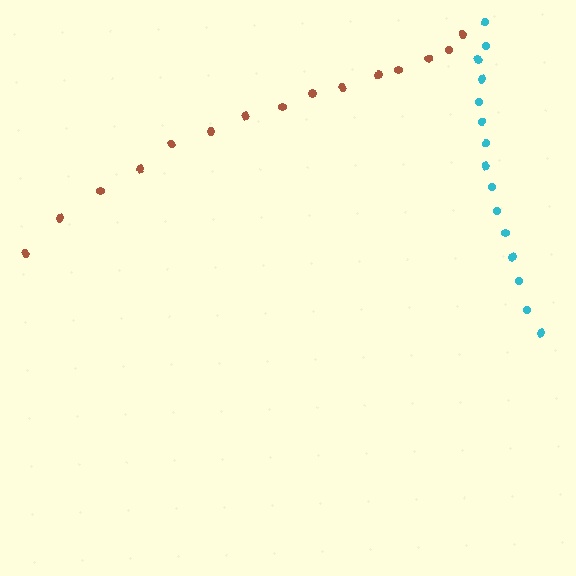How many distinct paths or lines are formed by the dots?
There are 2 distinct paths.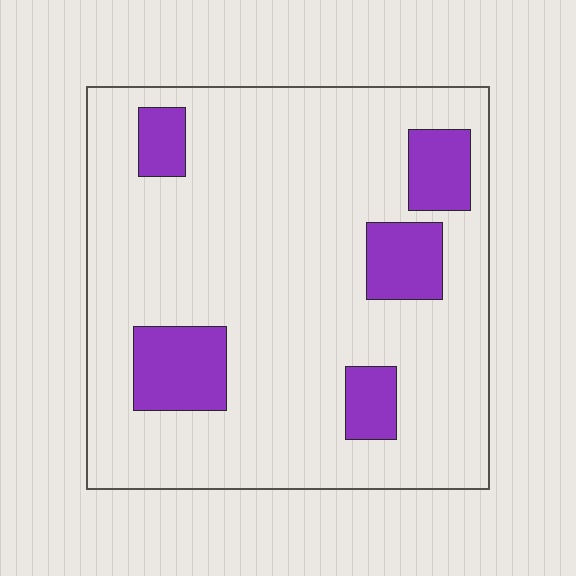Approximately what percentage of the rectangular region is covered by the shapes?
Approximately 15%.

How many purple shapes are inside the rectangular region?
5.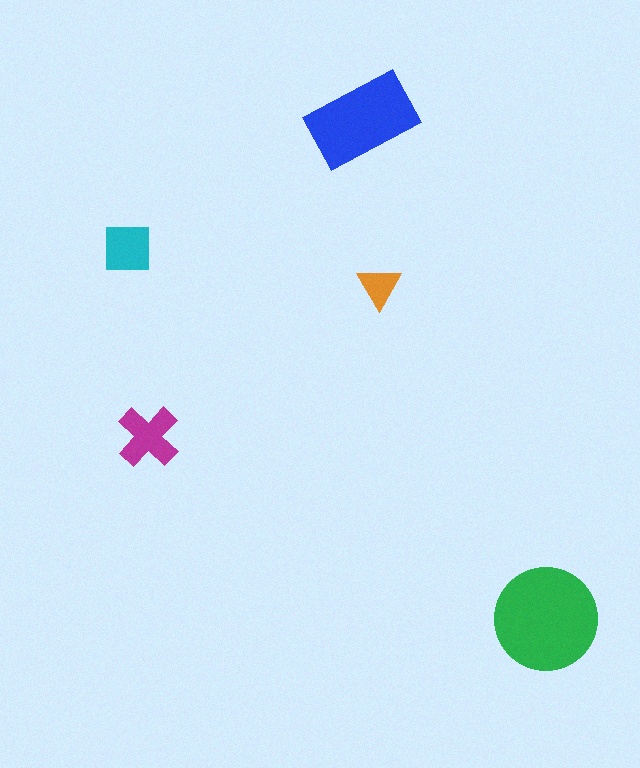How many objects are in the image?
There are 5 objects in the image.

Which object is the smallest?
The orange triangle.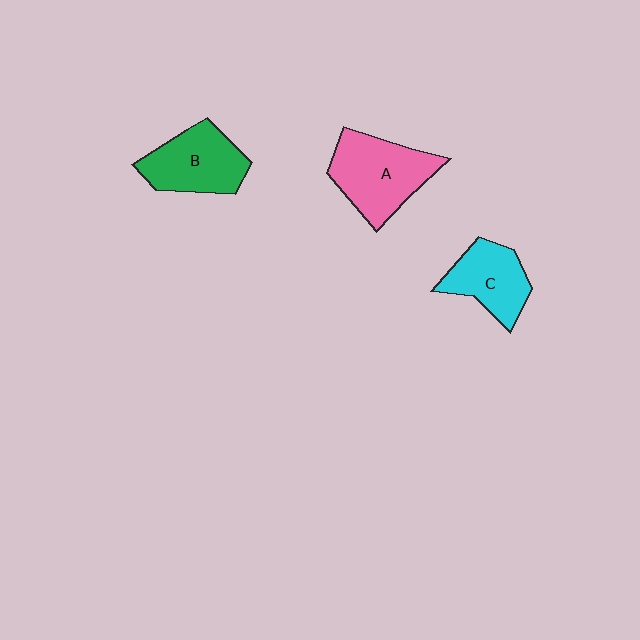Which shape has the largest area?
Shape A (pink).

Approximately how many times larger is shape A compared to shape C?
Approximately 1.4 times.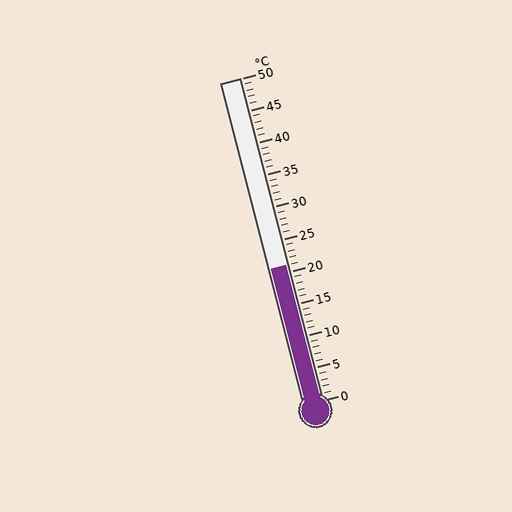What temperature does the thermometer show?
The thermometer shows approximately 21°C.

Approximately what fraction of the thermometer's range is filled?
The thermometer is filled to approximately 40% of its range.